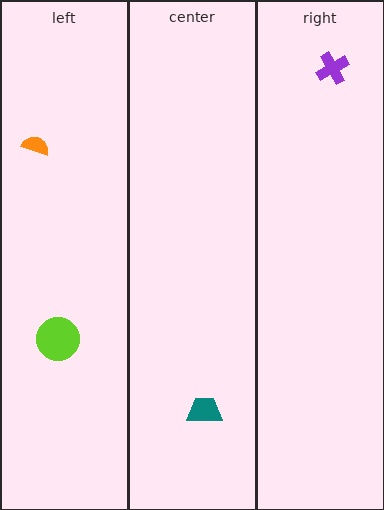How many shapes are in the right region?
1.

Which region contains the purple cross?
The right region.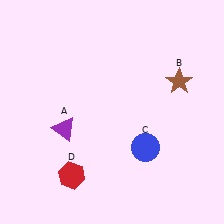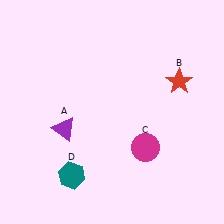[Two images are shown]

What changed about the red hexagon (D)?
In Image 1, D is red. In Image 2, it changed to teal.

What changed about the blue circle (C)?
In Image 1, C is blue. In Image 2, it changed to magenta.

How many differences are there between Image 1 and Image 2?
There are 3 differences between the two images.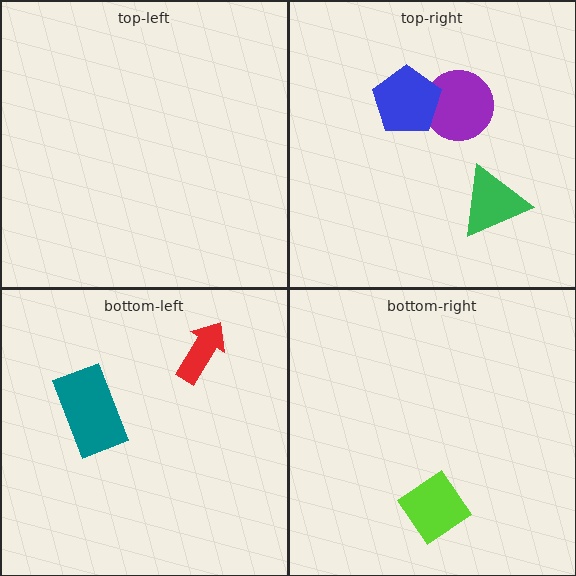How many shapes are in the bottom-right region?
1.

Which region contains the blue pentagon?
The top-right region.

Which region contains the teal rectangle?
The bottom-left region.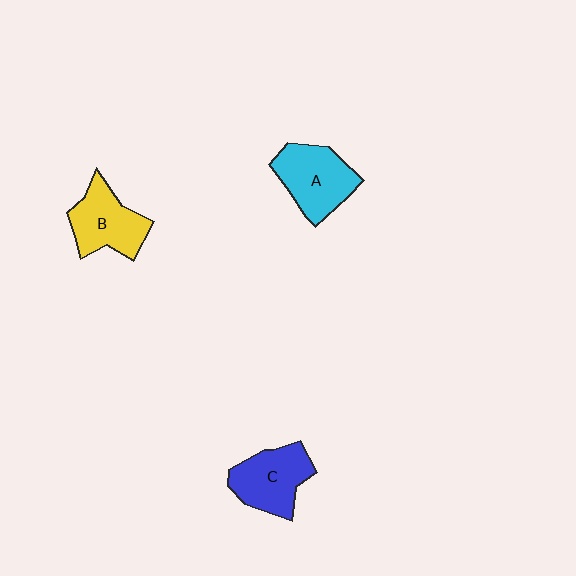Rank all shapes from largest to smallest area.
From largest to smallest: A (cyan), C (blue), B (yellow).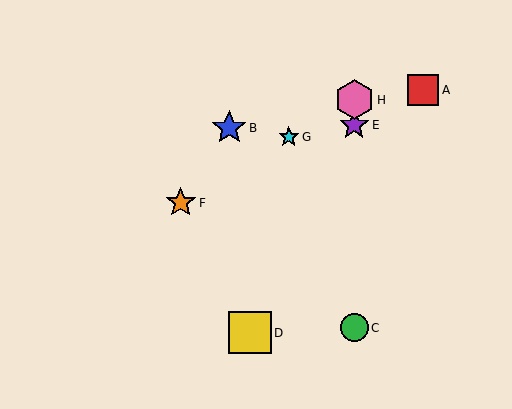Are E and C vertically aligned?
Yes, both are at x≈354.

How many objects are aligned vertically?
3 objects (C, E, H) are aligned vertically.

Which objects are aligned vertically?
Objects C, E, H are aligned vertically.